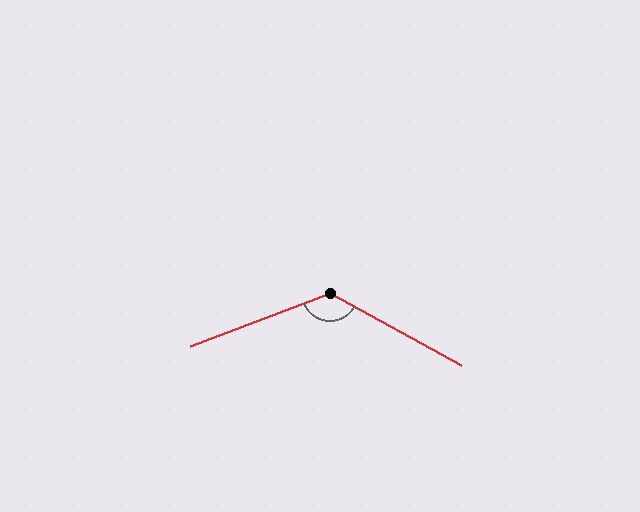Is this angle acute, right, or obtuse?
It is obtuse.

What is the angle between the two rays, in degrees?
Approximately 130 degrees.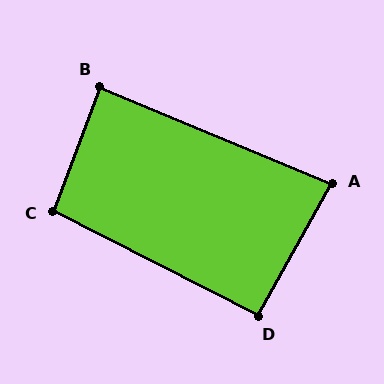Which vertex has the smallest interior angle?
A, at approximately 83 degrees.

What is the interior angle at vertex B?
Approximately 88 degrees (approximately right).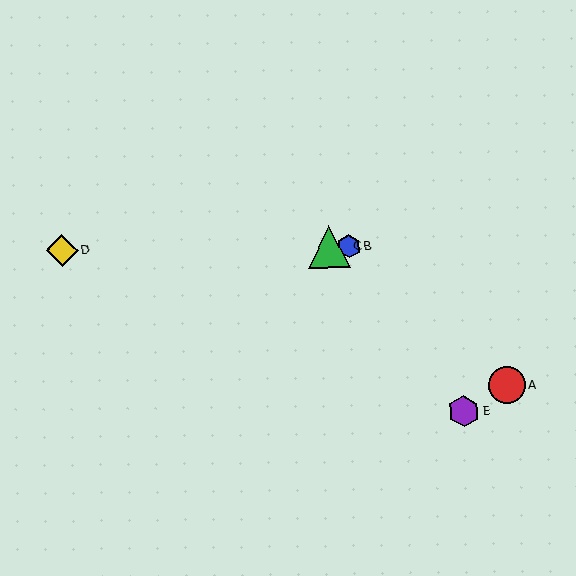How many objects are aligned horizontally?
3 objects (B, C, D) are aligned horizontally.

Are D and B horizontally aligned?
Yes, both are at y≈250.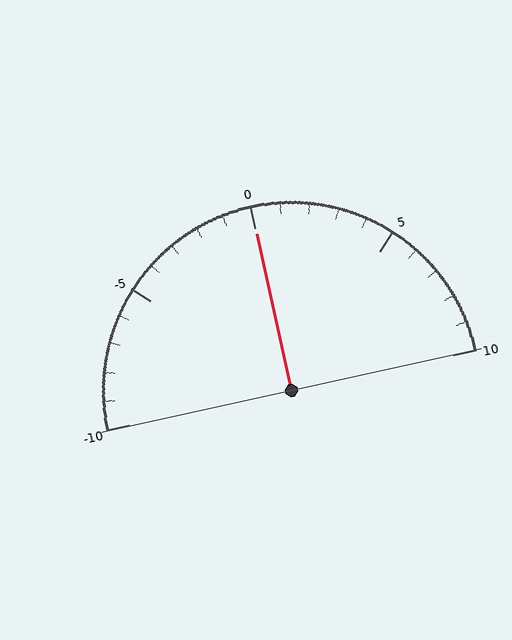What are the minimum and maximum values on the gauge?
The gauge ranges from -10 to 10.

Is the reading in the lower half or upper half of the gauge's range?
The reading is in the upper half of the range (-10 to 10).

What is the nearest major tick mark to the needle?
The nearest major tick mark is 0.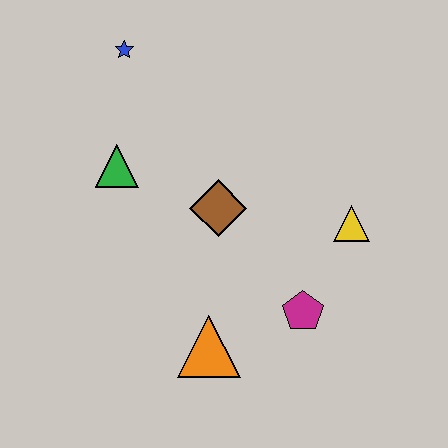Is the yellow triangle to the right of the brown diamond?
Yes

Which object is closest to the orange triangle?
The magenta pentagon is closest to the orange triangle.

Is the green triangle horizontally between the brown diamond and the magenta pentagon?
No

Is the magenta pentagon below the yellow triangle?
Yes